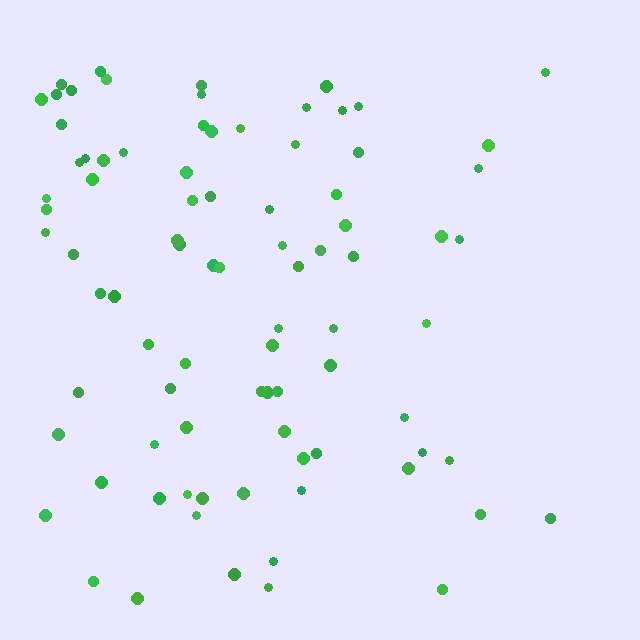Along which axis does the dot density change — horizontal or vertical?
Horizontal.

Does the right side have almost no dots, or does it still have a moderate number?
Still a moderate number, just noticeably fewer than the left.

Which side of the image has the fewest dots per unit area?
The right.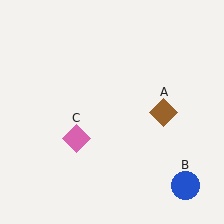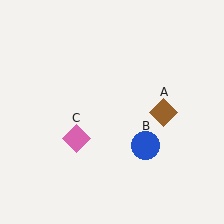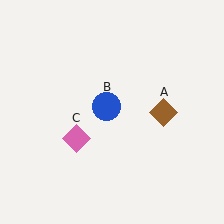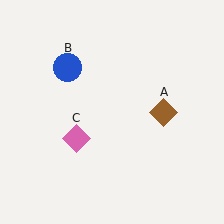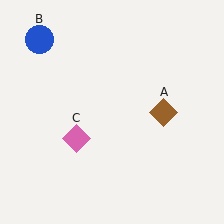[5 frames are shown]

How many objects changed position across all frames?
1 object changed position: blue circle (object B).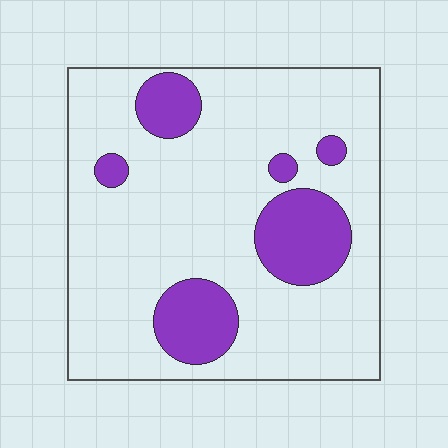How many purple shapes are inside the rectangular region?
6.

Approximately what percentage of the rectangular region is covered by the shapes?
Approximately 20%.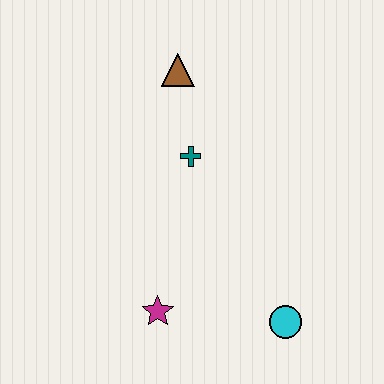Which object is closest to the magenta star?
The cyan circle is closest to the magenta star.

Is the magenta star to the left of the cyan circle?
Yes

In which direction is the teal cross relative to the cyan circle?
The teal cross is above the cyan circle.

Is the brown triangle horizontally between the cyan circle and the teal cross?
No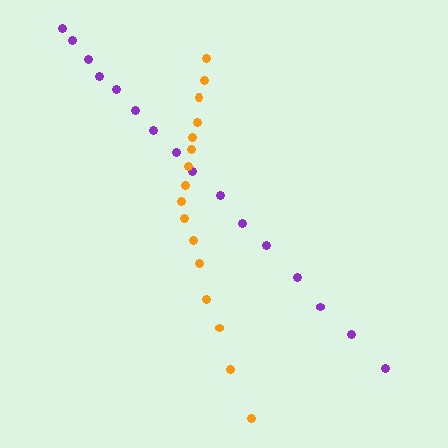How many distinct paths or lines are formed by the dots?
There are 2 distinct paths.